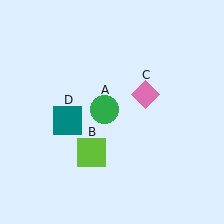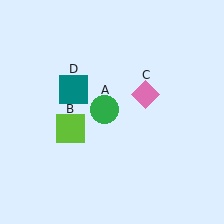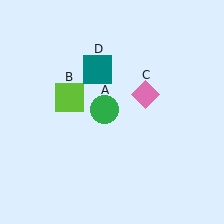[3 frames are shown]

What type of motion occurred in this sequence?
The lime square (object B), teal square (object D) rotated clockwise around the center of the scene.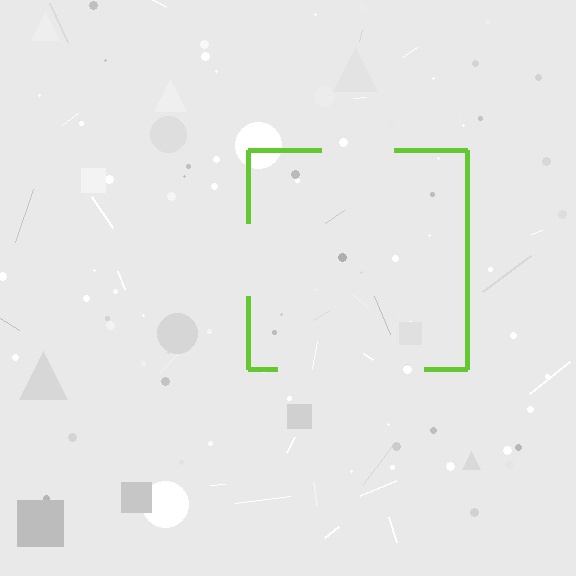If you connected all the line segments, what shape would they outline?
They would outline a square.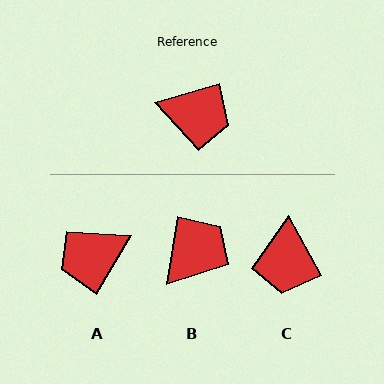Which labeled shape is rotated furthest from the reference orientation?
A, about 137 degrees away.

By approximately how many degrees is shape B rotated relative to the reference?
Approximately 65 degrees counter-clockwise.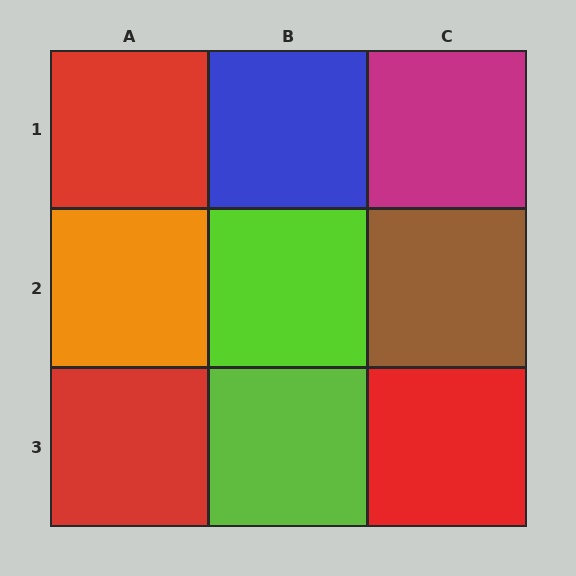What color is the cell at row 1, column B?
Blue.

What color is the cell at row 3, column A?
Red.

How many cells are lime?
2 cells are lime.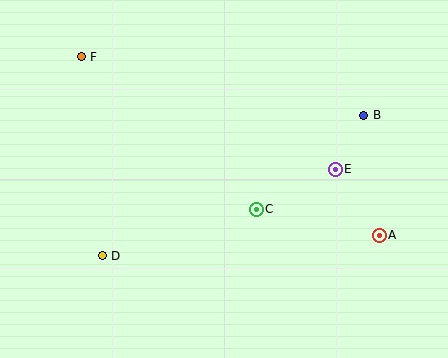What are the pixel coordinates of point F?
Point F is at (81, 57).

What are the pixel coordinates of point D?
Point D is at (102, 256).